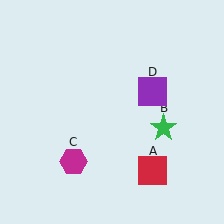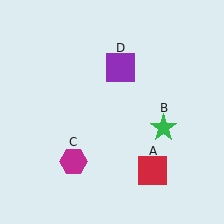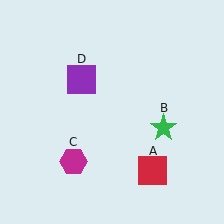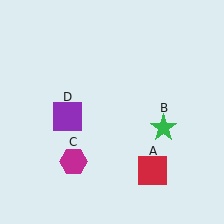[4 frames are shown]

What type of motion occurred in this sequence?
The purple square (object D) rotated counterclockwise around the center of the scene.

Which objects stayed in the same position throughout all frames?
Red square (object A) and green star (object B) and magenta hexagon (object C) remained stationary.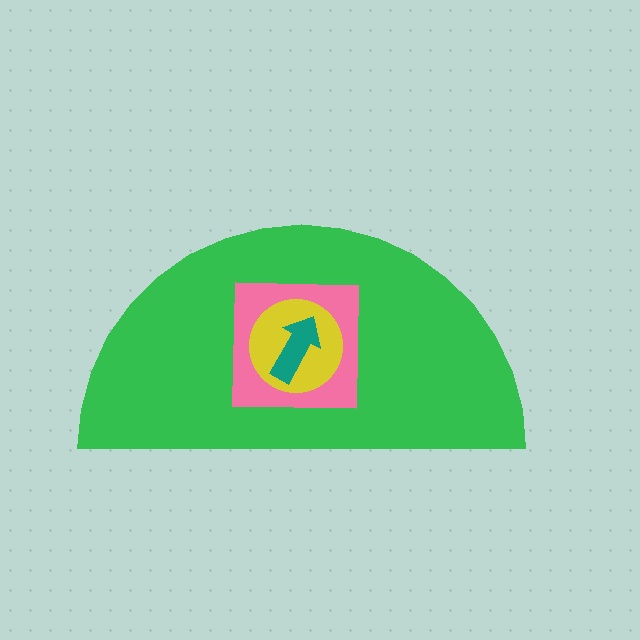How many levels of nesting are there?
4.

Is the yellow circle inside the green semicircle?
Yes.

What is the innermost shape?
The teal arrow.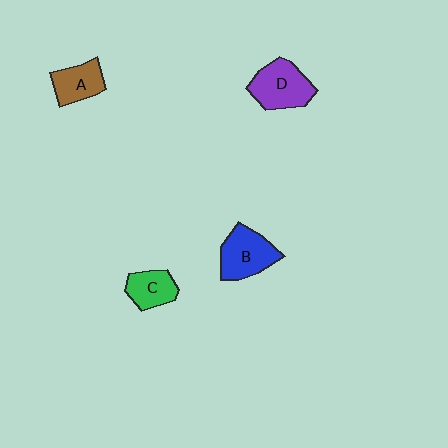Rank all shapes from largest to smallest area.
From largest to smallest: D (purple), B (blue), A (brown), C (green).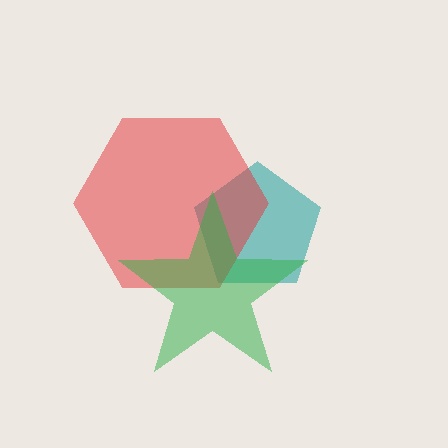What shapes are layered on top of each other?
The layered shapes are: a teal pentagon, a red hexagon, a green star.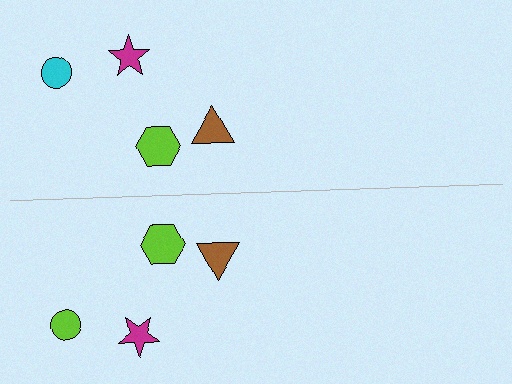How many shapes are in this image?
There are 8 shapes in this image.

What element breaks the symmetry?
The lime circle on the bottom side breaks the symmetry — its mirror counterpart is cyan.